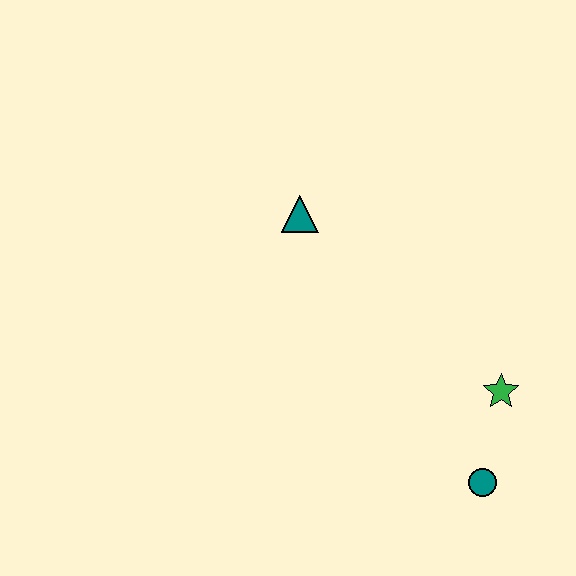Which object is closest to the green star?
The teal circle is closest to the green star.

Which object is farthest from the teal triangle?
The teal circle is farthest from the teal triangle.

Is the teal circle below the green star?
Yes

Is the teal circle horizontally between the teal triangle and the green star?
Yes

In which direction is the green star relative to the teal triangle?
The green star is to the right of the teal triangle.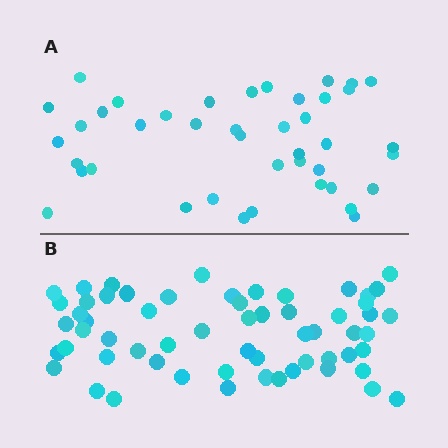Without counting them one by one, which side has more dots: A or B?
Region B (the bottom region) has more dots.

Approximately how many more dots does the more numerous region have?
Region B has approximately 20 more dots than region A.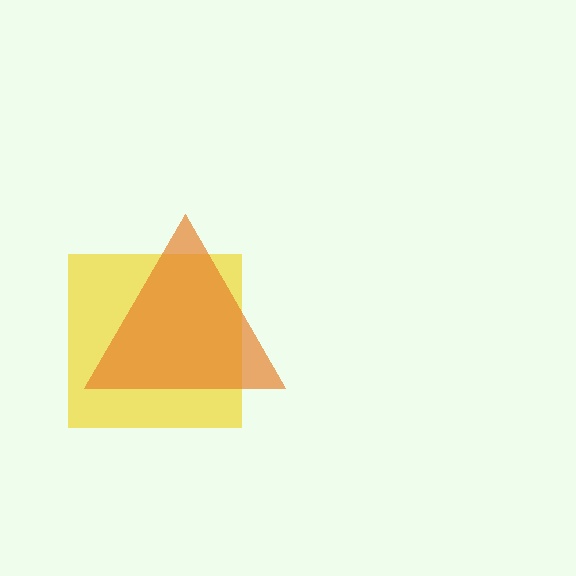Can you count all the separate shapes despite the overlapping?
Yes, there are 2 separate shapes.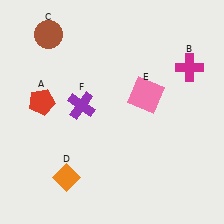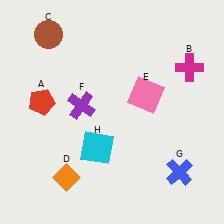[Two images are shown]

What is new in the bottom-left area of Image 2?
A cyan square (H) was added in the bottom-left area of Image 2.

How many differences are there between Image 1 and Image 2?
There are 2 differences between the two images.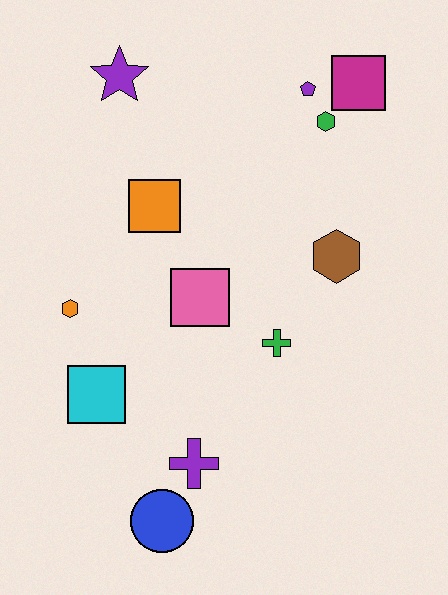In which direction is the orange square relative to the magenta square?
The orange square is to the left of the magenta square.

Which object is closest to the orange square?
The pink square is closest to the orange square.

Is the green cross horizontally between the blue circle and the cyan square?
No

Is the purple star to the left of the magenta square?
Yes